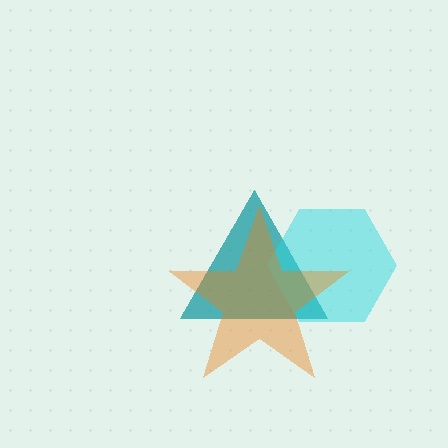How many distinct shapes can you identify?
There are 3 distinct shapes: a teal triangle, a cyan hexagon, an orange star.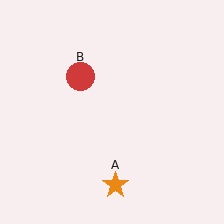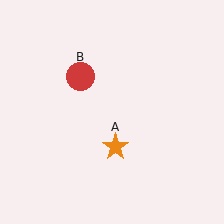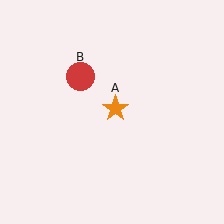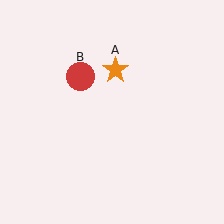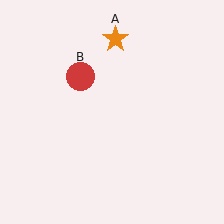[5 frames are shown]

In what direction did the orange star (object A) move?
The orange star (object A) moved up.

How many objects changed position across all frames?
1 object changed position: orange star (object A).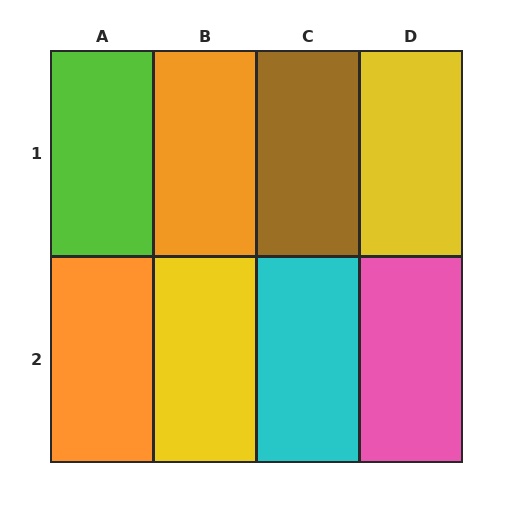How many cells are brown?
1 cell is brown.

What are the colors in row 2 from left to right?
Orange, yellow, cyan, pink.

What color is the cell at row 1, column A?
Lime.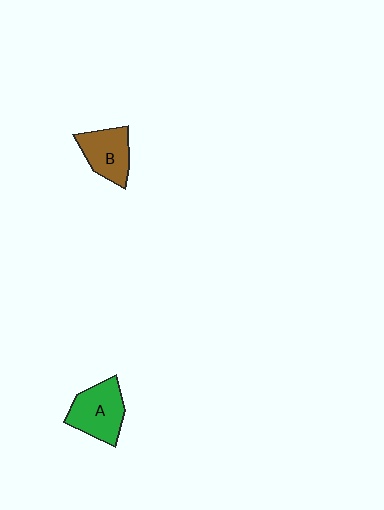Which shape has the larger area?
Shape A (green).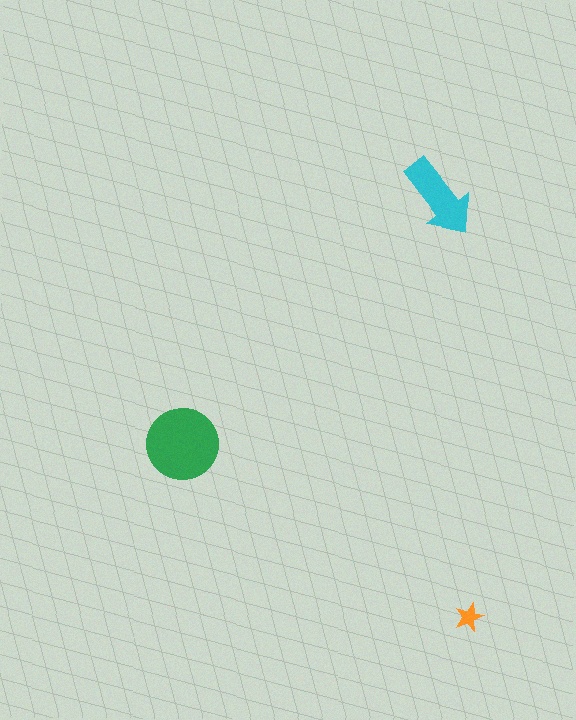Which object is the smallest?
The orange star.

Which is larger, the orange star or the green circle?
The green circle.